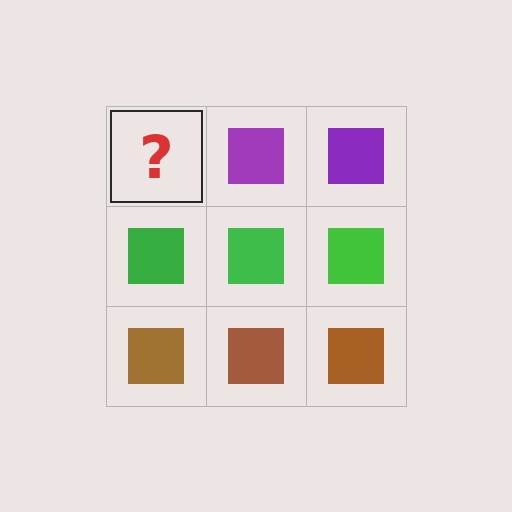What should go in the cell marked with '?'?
The missing cell should contain a purple square.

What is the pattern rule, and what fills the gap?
The rule is that each row has a consistent color. The gap should be filled with a purple square.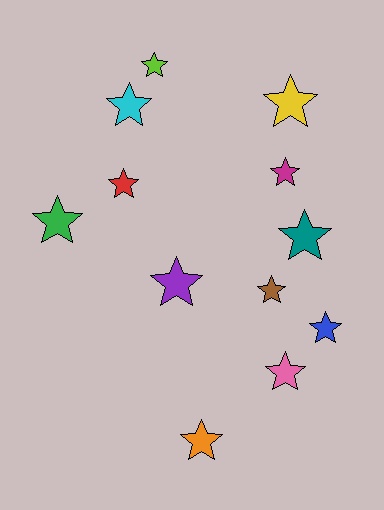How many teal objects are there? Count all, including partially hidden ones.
There is 1 teal object.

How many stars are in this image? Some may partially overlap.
There are 12 stars.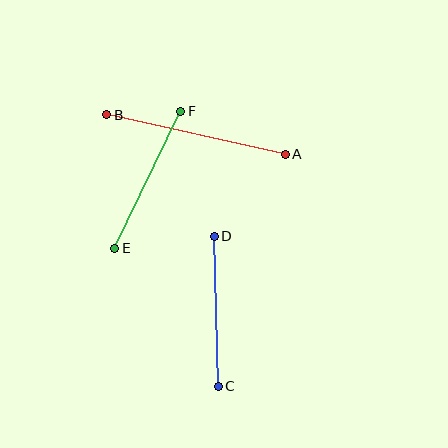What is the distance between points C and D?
The distance is approximately 150 pixels.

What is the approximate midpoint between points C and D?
The midpoint is at approximately (216, 311) pixels.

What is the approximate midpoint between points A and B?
The midpoint is at approximately (196, 134) pixels.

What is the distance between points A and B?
The distance is approximately 183 pixels.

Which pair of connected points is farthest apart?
Points A and B are farthest apart.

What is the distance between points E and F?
The distance is approximately 152 pixels.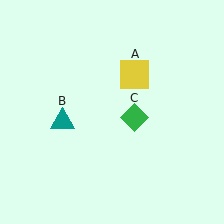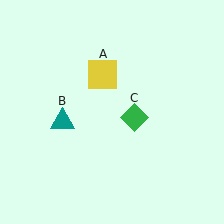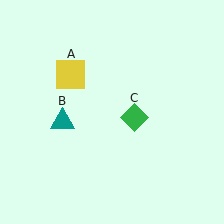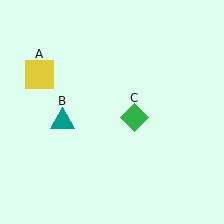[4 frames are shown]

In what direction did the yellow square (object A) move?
The yellow square (object A) moved left.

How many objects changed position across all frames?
1 object changed position: yellow square (object A).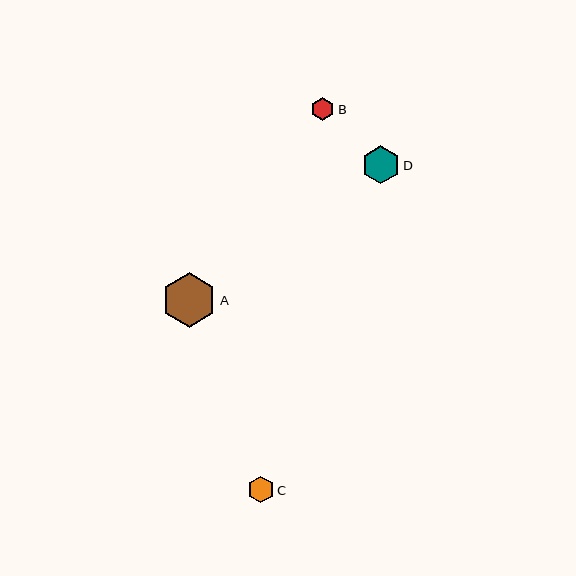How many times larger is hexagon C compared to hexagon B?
Hexagon C is approximately 1.1 times the size of hexagon B.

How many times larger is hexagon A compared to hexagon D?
Hexagon A is approximately 1.4 times the size of hexagon D.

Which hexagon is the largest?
Hexagon A is the largest with a size of approximately 54 pixels.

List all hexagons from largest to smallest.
From largest to smallest: A, D, C, B.